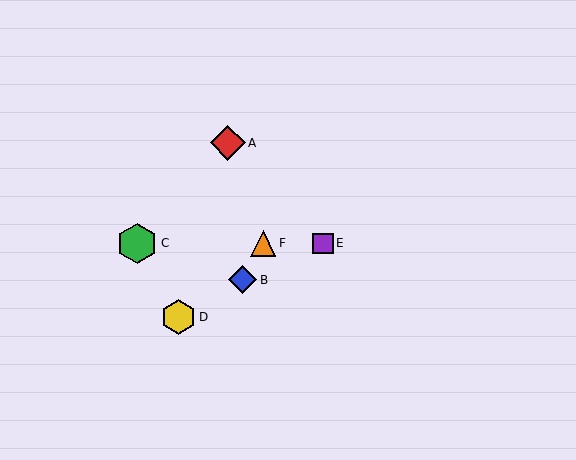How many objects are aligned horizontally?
3 objects (C, E, F) are aligned horizontally.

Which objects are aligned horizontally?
Objects C, E, F are aligned horizontally.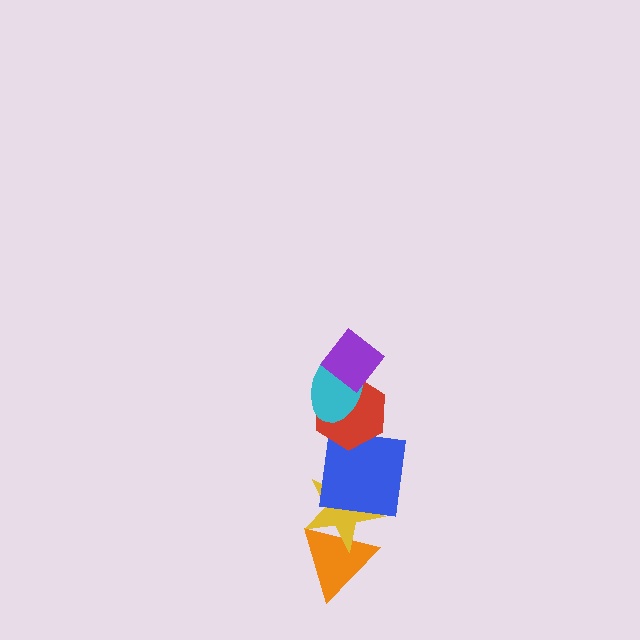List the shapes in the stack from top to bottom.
From top to bottom: the purple diamond, the cyan ellipse, the red hexagon, the blue square, the yellow star, the orange triangle.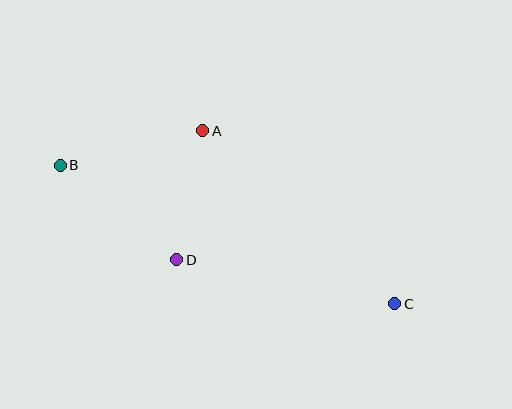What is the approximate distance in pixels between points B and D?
The distance between B and D is approximately 150 pixels.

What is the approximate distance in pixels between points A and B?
The distance between A and B is approximately 146 pixels.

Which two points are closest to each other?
Points A and D are closest to each other.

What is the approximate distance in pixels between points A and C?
The distance between A and C is approximately 259 pixels.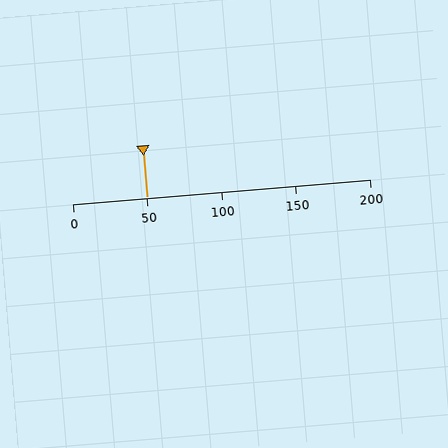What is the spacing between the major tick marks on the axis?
The major ticks are spaced 50 apart.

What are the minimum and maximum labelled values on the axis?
The axis runs from 0 to 200.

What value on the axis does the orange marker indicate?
The marker indicates approximately 50.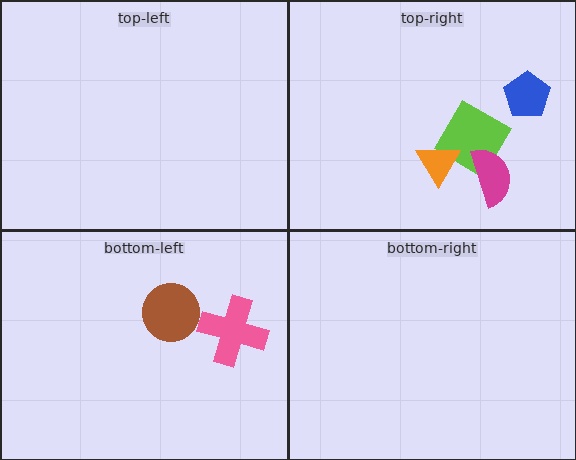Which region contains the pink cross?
The bottom-left region.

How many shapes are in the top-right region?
4.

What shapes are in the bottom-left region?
The brown circle, the pink cross.